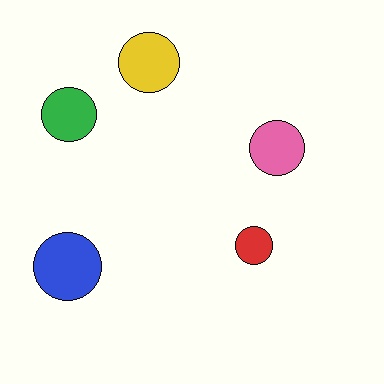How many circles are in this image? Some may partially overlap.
There are 5 circles.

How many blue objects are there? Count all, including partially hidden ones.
There is 1 blue object.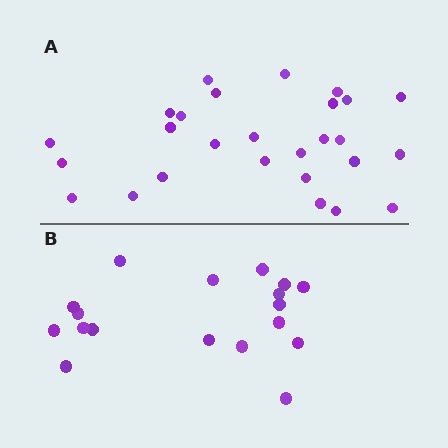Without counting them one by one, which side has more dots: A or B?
Region A (the top region) has more dots.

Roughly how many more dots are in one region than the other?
Region A has roughly 8 or so more dots than region B.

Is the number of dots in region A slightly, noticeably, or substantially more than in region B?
Region A has substantially more. The ratio is roughly 1.5 to 1.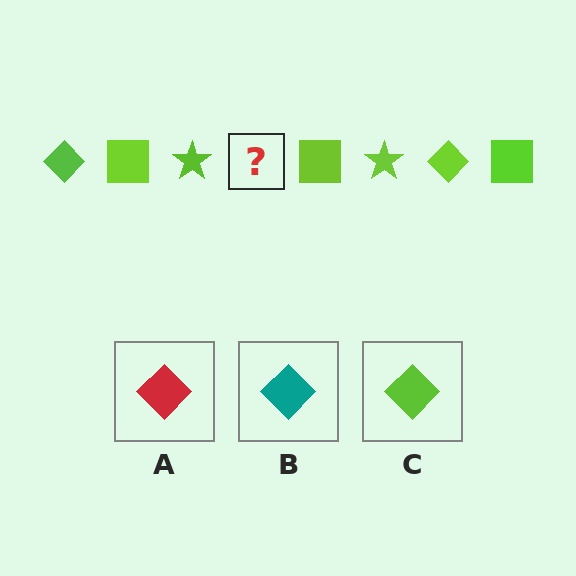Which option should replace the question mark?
Option C.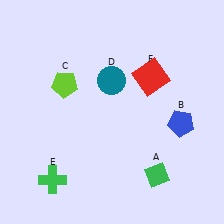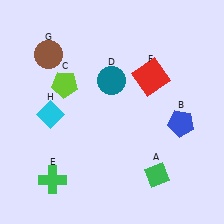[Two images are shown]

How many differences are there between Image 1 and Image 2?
There are 2 differences between the two images.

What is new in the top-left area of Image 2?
A brown circle (G) was added in the top-left area of Image 2.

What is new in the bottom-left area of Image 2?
A cyan diamond (H) was added in the bottom-left area of Image 2.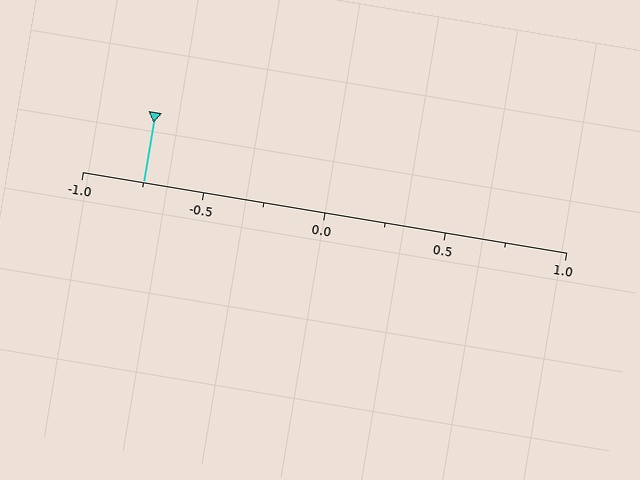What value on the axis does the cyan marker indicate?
The marker indicates approximately -0.75.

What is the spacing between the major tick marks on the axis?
The major ticks are spaced 0.5 apart.